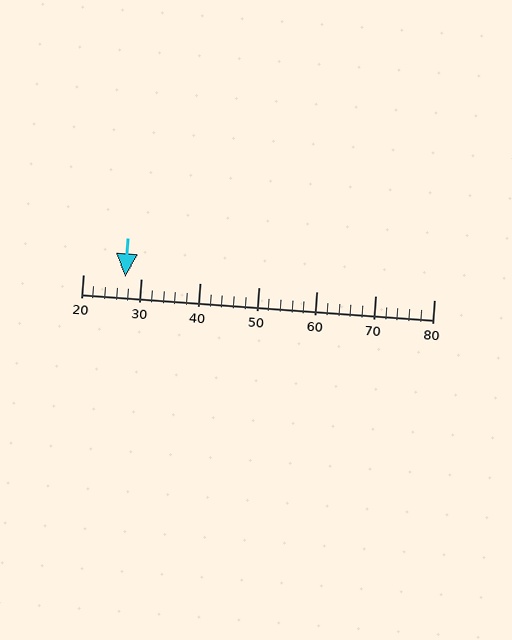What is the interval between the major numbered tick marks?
The major tick marks are spaced 10 units apart.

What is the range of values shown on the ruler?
The ruler shows values from 20 to 80.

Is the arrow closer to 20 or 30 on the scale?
The arrow is closer to 30.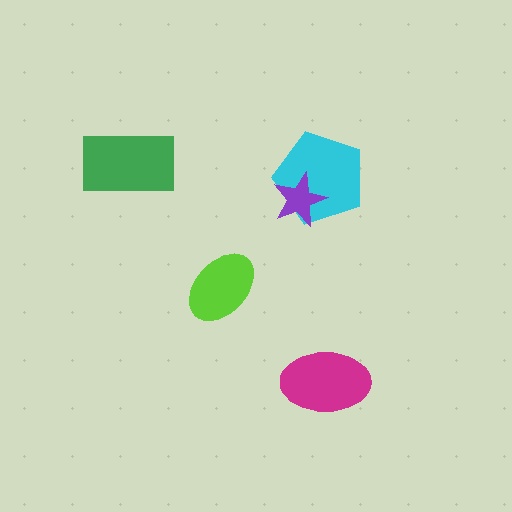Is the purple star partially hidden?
No, no other shape covers it.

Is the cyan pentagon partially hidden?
Yes, it is partially covered by another shape.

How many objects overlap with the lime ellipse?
0 objects overlap with the lime ellipse.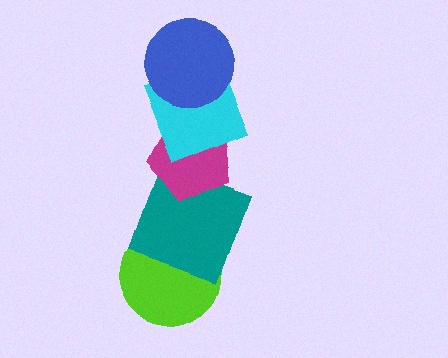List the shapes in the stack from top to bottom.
From top to bottom: the blue circle, the cyan square, the magenta pentagon, the teal square, the lime circle.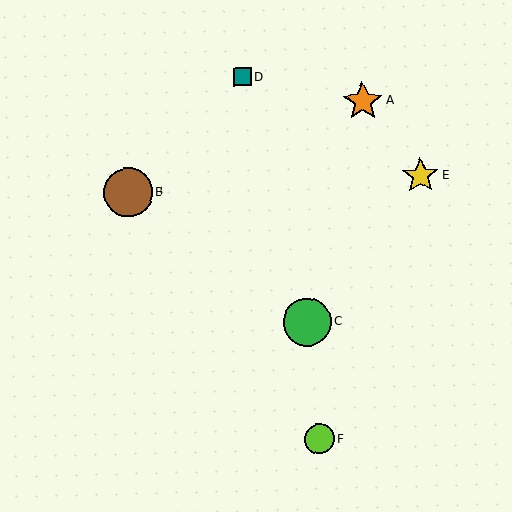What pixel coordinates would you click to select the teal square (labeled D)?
Click at (242, 77) to select the teal square D.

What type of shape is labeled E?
Shape E is a yellow star.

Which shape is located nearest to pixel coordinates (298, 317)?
The green circle (labeled C) at (307, 322) is nearest to that location.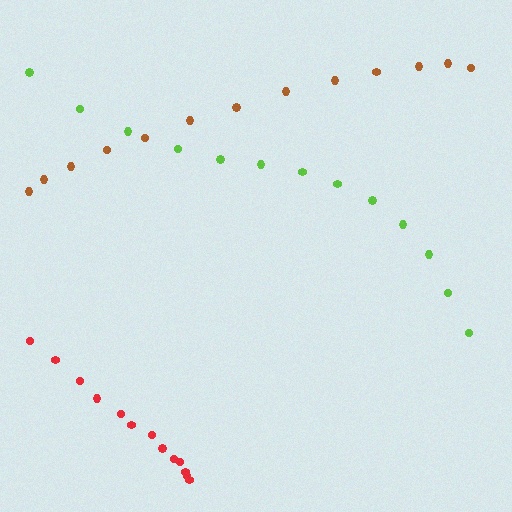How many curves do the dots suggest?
There are 3 distinct paths.